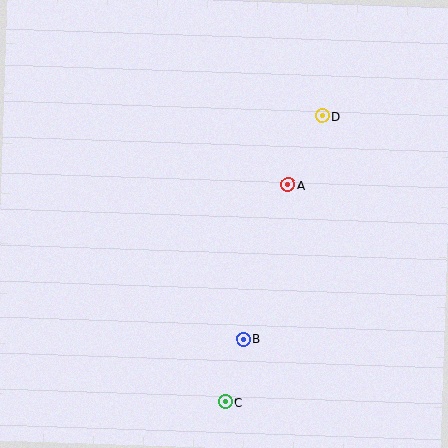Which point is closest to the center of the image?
Point A at (288, 185) is closest to the center.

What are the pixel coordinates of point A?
Point A is at (288, 185).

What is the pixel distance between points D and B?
The distance between D and B is 236 pixels.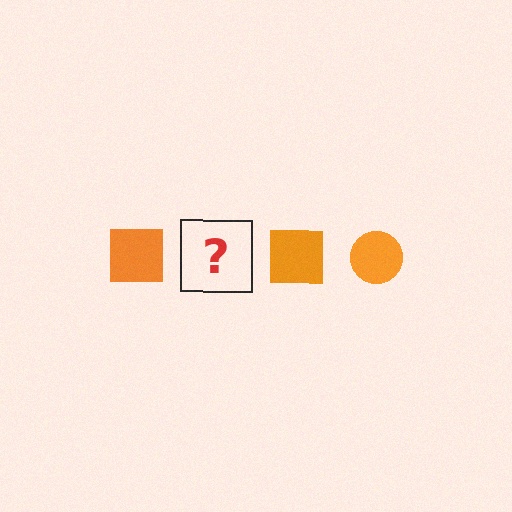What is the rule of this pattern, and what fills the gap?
The rule is that the pattern cycles through square, circle shapes in orange. The gap should be filled with an orange circle.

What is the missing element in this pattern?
The missing element is an orange circle.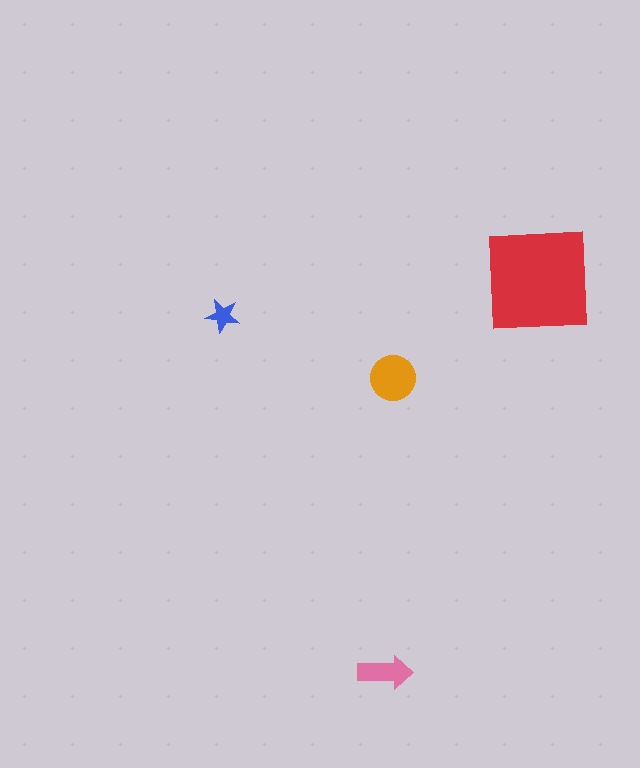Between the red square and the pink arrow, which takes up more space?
The red square.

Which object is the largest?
The red square.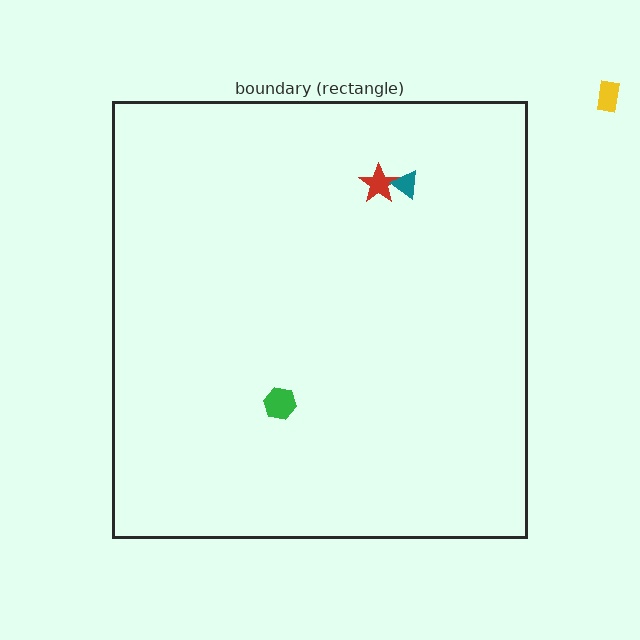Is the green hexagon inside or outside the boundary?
Inside.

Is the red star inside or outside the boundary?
Inside.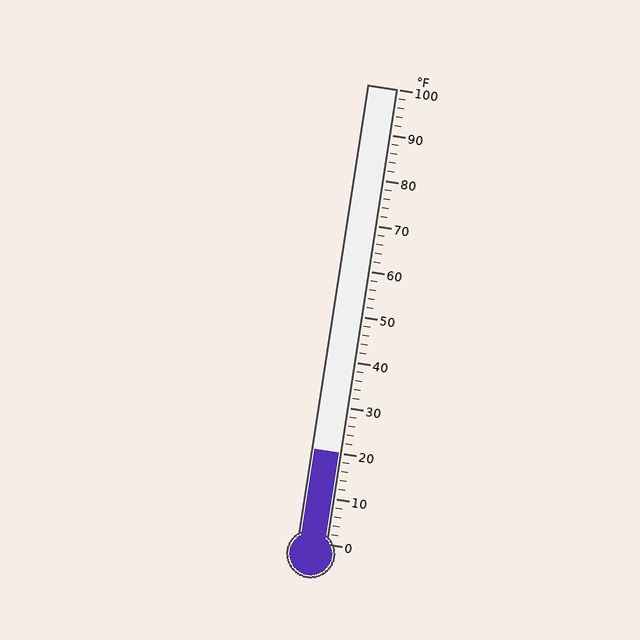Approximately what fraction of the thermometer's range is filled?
The thermometer is filled to approximately 20% of its range.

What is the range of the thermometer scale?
The thermometer scale ranges from 0°F to 100°F.